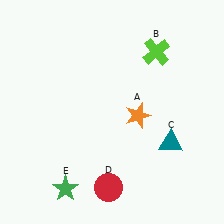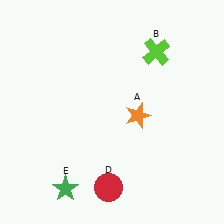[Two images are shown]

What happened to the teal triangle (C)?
The teal triangle (C) was removed in Image 2. It was in the bottom-right area of Image 1.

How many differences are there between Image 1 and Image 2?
There is 1 difference between the two images.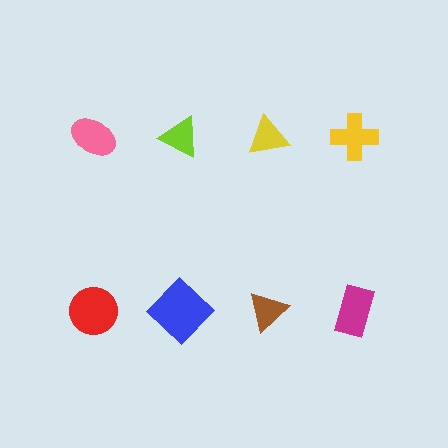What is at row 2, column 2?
A blue diamond.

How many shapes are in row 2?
4 shapes.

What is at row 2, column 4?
A magenta rectangle.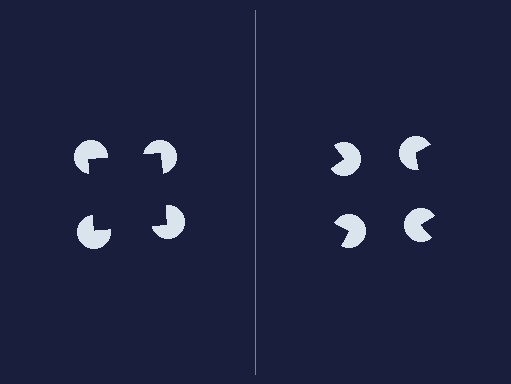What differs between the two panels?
The pac-man discs are positioned identically on both sides; only the wedge orientations differ. On the left they align to a square; on the right they are misaligned.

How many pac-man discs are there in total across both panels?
8 — 4 on each side.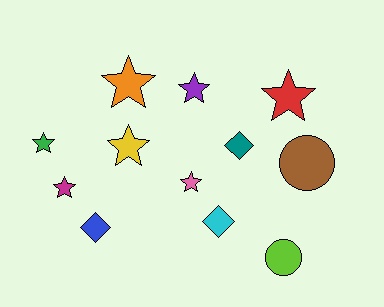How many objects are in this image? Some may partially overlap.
There are 12 objects.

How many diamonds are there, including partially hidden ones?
There are 3 diamonds.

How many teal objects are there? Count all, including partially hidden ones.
There is 1 teal object.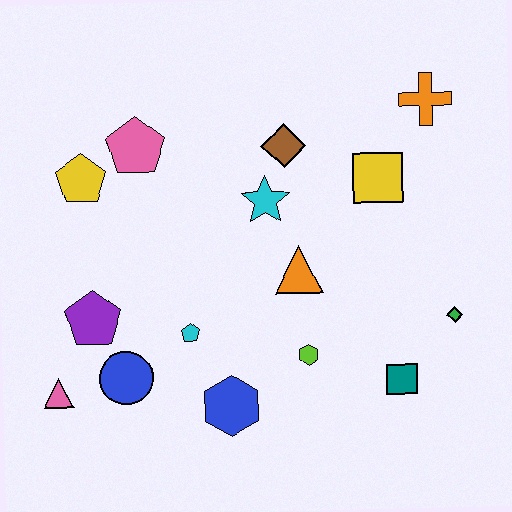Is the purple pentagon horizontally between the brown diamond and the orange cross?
No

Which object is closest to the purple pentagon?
The blue circle is closest to the purple pentagon.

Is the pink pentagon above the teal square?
Yes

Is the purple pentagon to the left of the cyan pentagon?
Yes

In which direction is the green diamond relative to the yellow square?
The green diamond is below the yellow square.